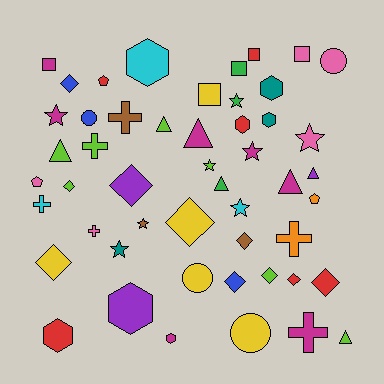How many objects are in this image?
There are 50 objects.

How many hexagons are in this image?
There are 7 hexagons.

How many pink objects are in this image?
There are 5 pink objects.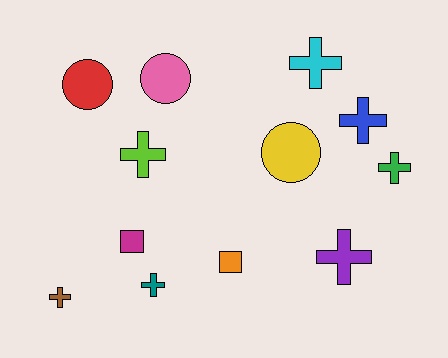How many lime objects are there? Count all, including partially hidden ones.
There is 1 lime object.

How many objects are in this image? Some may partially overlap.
There are 12 objects.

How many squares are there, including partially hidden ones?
There are 2 squares.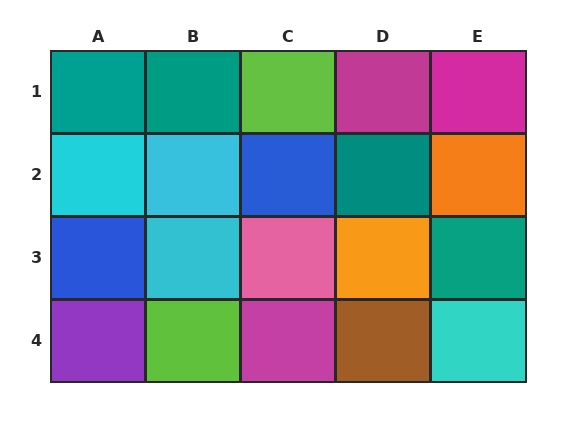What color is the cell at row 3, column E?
Teal.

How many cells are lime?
2 cells are lime.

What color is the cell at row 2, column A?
Cyan.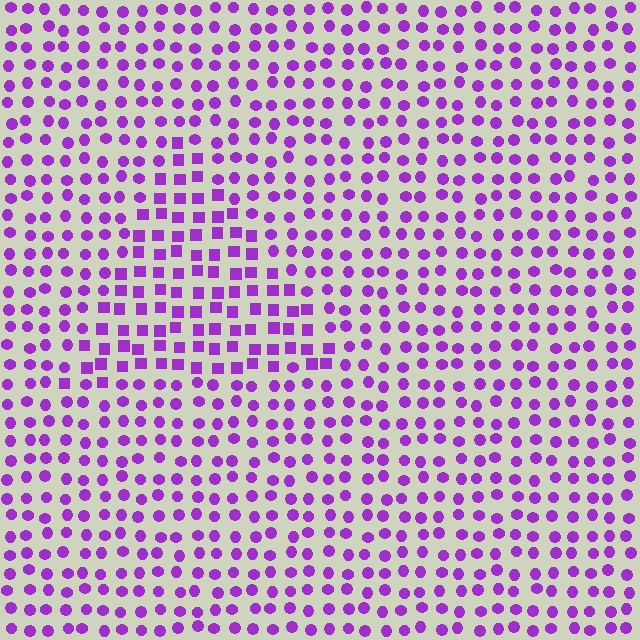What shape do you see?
I see a triangle.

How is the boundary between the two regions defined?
The boundary is defined by a change in element shape: squares inside vs. circles outside. All elements share the same color and spacing.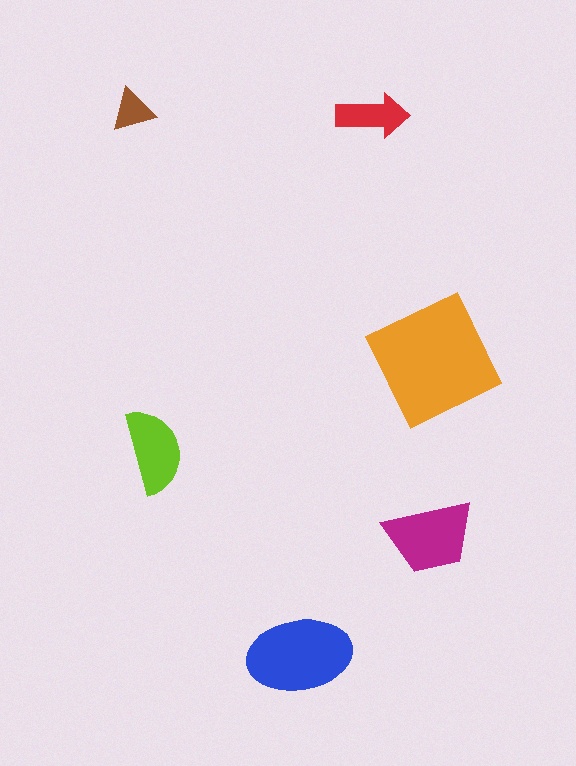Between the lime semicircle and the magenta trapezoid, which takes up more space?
The magenta trapezoid.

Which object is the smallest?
The brown triangle.